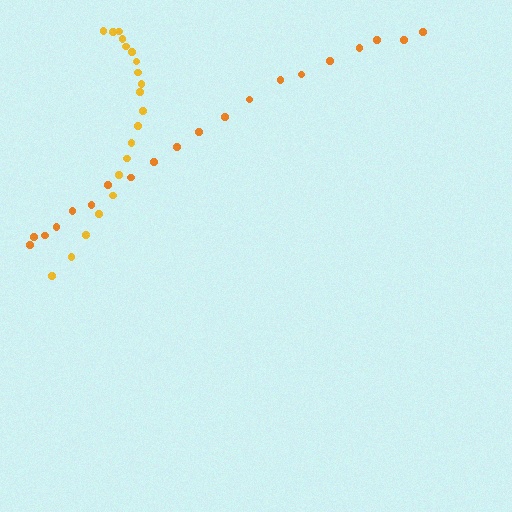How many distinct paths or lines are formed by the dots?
There are 2 distinct paths.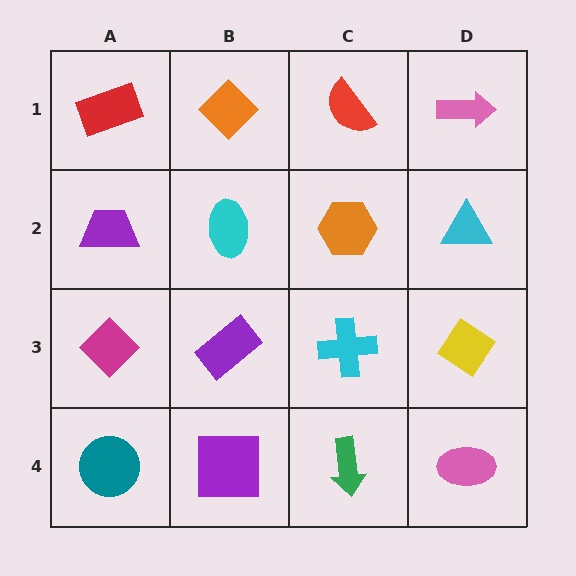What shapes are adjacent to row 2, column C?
A red semicircle (row 1, column C), a cyan cross (row 3, column C), a cyan ellipse (row 2, column B), a cyan triangle (row 2, column D).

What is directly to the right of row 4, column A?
A purple square.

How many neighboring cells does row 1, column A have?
2.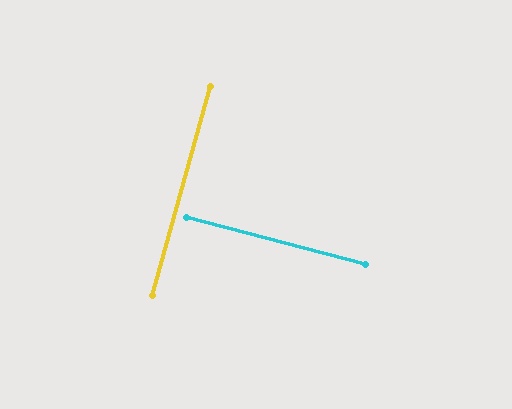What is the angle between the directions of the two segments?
Approximately 89 degrees.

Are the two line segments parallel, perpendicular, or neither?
Perpendicular — they meet at approximately 89°.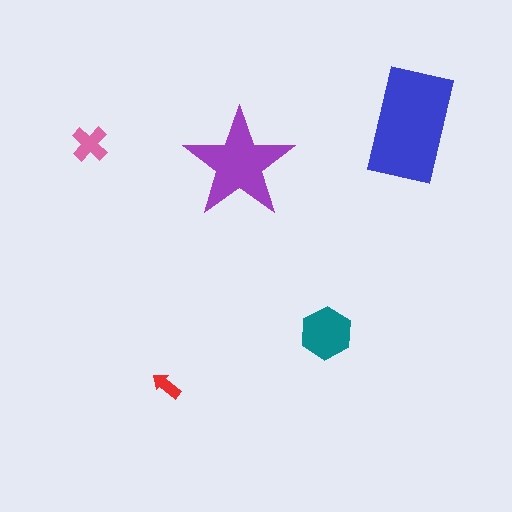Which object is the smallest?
The red arrow.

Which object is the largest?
The blue rectangle.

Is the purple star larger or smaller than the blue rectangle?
Smaller.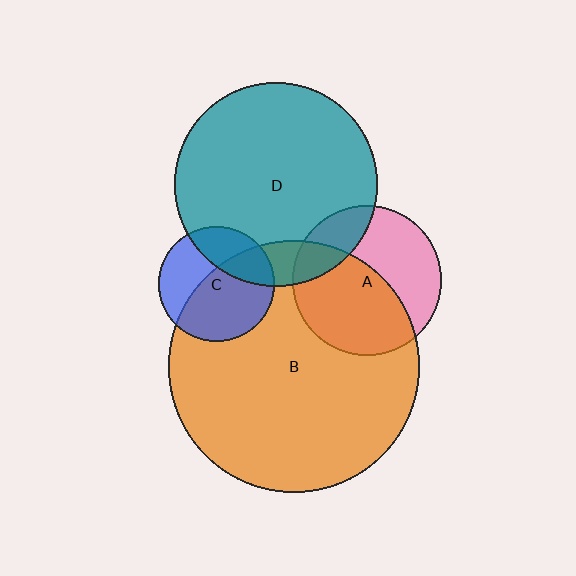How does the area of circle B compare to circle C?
Approximately 4.7 times.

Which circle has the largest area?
Circle B (orange).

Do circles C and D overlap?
Yes.